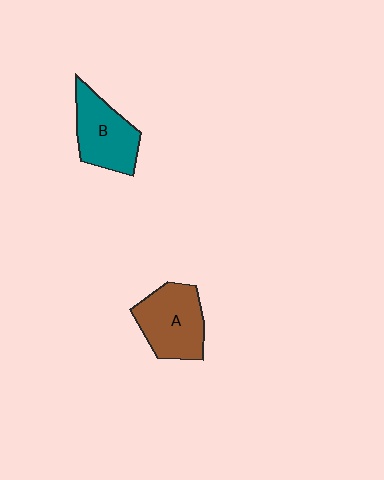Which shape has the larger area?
Shape A (brown).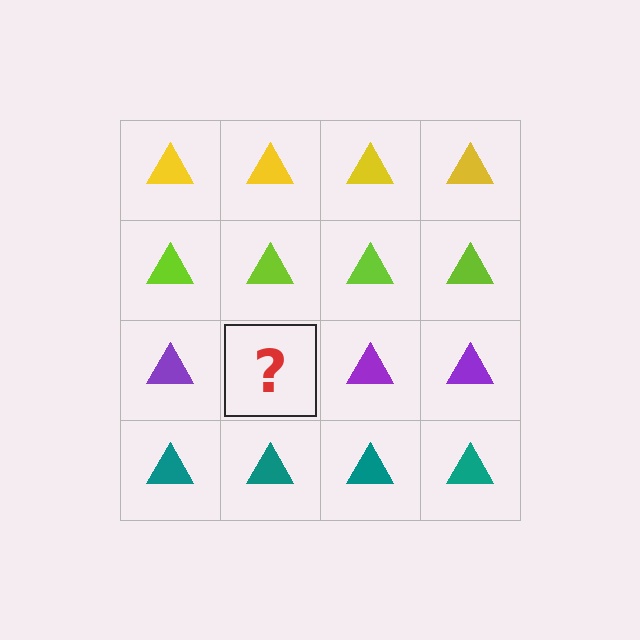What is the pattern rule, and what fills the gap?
The rule is that each row has a consistent color. The gap should be filled with a purple triangle.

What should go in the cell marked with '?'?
The missing cell should contain a purple triangle.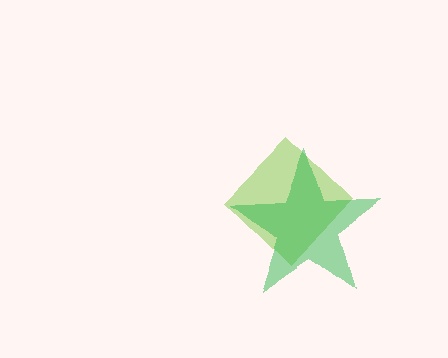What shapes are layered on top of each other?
The layered shapes are: a lime diamond, a green star.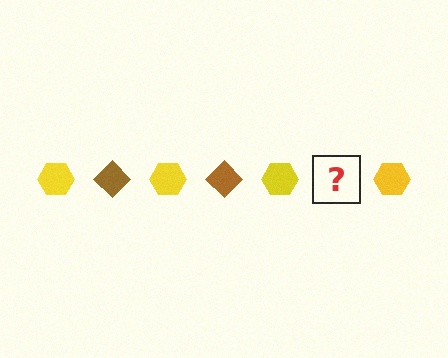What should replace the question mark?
The question mark should be replaced with a brown diamond.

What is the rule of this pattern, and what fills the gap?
The rule is that the pattern alternates between yellow hexagon and brown diamond. The gap should be filled with a brown diamond.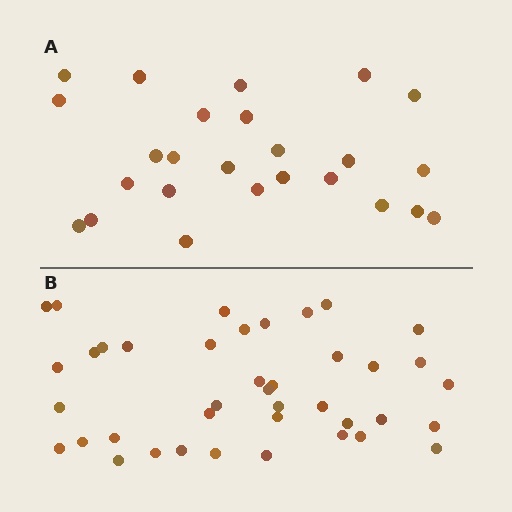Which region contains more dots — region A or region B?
Region B (the bottom region) has more dots.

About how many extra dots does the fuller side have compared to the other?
Region B has approximately 15 more dots than region A.